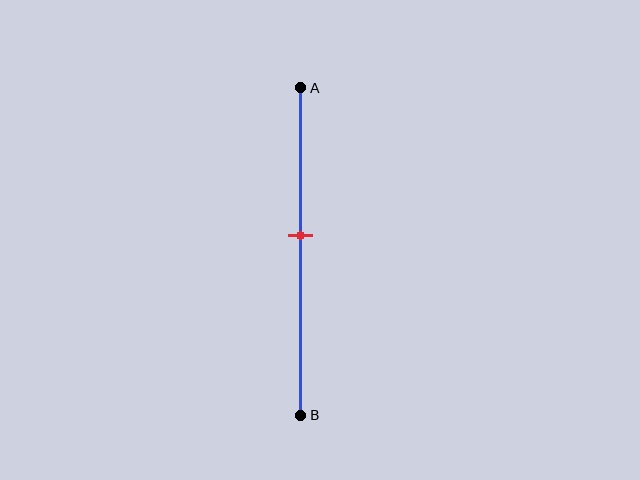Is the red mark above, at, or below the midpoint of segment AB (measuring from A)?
The red mark is above the midpoint of segment AB.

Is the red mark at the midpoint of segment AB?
No, the mark is at about 45% from A, not at the 50% midpoint.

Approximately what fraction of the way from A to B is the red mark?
The red mark is approximately 45% of the way from A to B.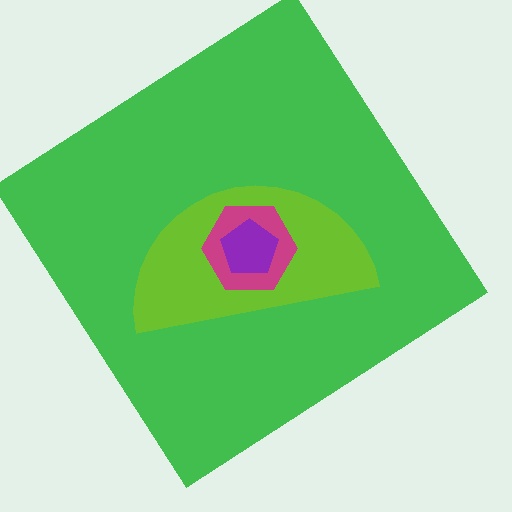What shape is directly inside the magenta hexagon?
The purple pentagon.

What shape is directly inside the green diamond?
The lime semicircle.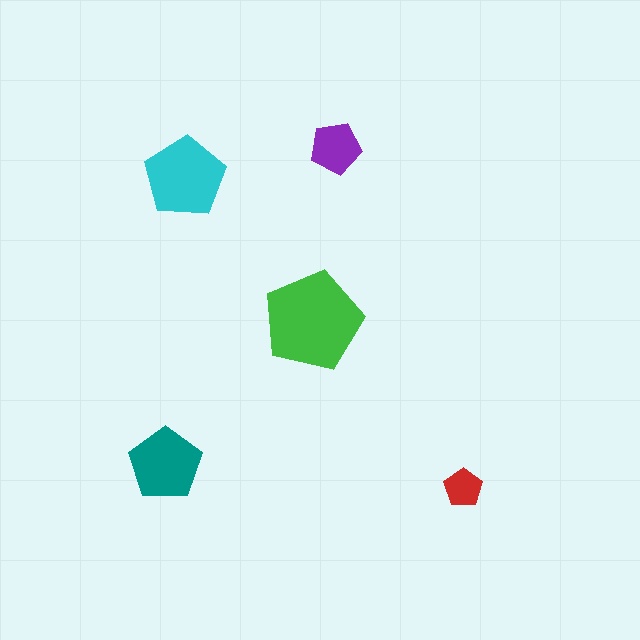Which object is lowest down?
The red pentagon is bottommost.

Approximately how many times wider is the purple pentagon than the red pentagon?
About 1.5 times wider.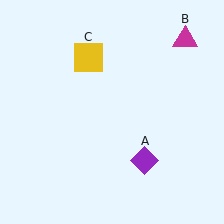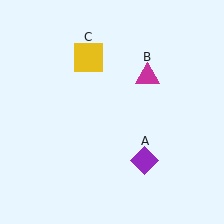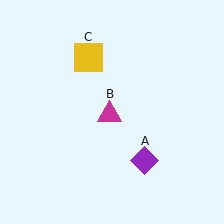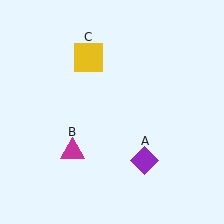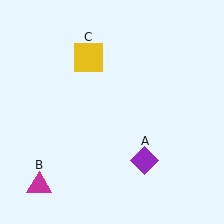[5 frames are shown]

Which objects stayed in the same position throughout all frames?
Purple diamond (object A) and yellow square (object C) remained stationary.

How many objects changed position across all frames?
1 object changed position: magenta triangle (object B).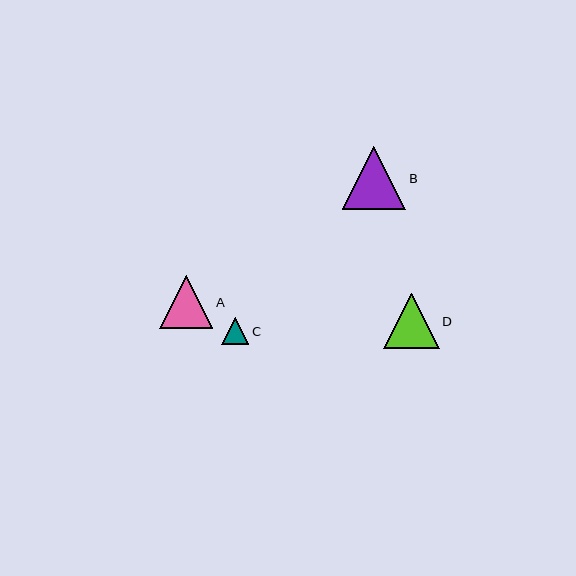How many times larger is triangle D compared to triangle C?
Triangle D is approximately 2.0 times the size of triangle C.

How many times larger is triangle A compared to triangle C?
Triangle A is approximately 2.0 times the size of triangle C.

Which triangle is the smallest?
Triangle C is the smallest with a size of approximately 27 pixels.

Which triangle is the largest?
Triangle B is the largest with a size of approximately 63 pixels.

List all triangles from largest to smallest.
From largest to smallest: B, D, A, C.